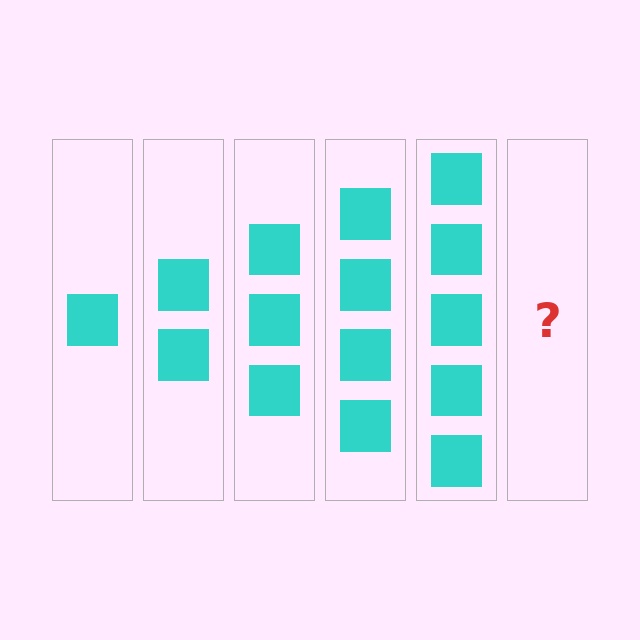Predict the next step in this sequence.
The next step is 6 squares.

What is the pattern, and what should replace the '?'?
The pattern is that each step adds one more square. The '?' should be 6 squares.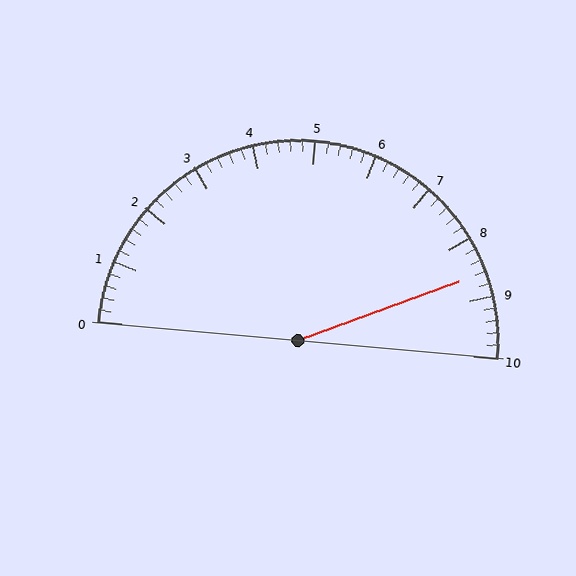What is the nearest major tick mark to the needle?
The nearest major tick mark is 9.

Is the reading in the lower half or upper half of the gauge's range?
The reading is in the upper half of the range (0 to 10).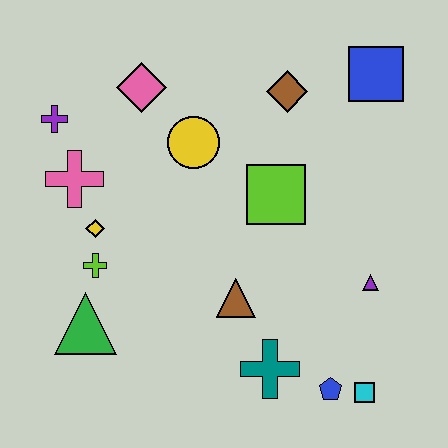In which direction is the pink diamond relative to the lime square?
The pink diamond is to the left of the lime square.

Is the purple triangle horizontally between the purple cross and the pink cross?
No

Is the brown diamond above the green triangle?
Yes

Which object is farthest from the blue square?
The green triangle is farthest from the blue square.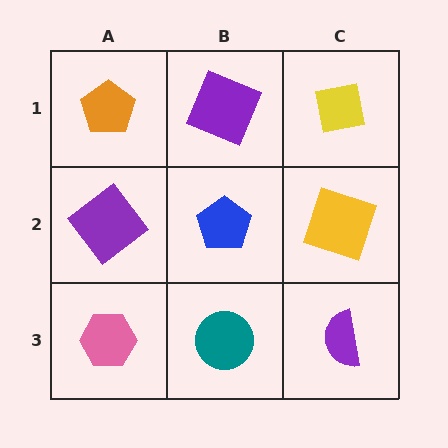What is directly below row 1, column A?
A purple diamond.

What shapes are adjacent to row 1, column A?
A purple diamond (row 2, column A), a purple square (row 1, column B).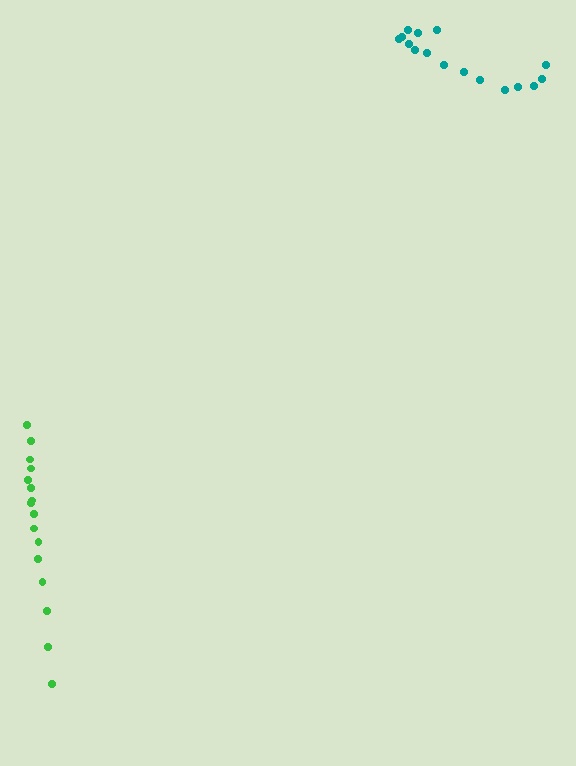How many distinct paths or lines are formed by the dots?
There are 2 distinct paths.